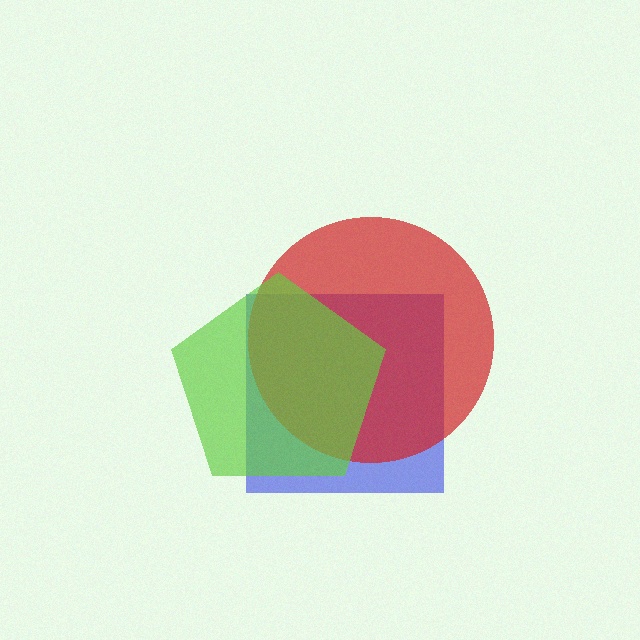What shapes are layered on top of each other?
The layered shapes are: a blue square, a red circle, a lime pentagon.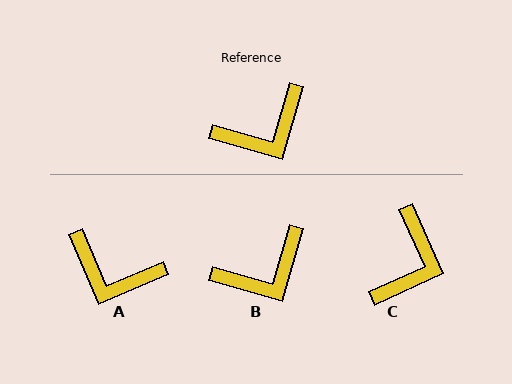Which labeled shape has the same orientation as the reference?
B.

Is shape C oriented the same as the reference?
No, it is off by about 41 degrees.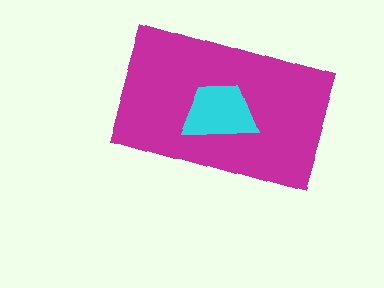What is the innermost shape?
The cyan trapezoid.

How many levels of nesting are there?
2.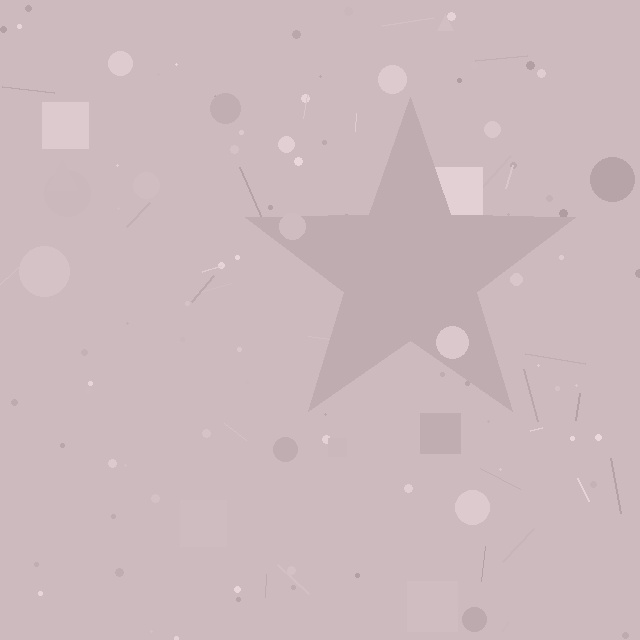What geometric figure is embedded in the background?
A star is embedded in the background.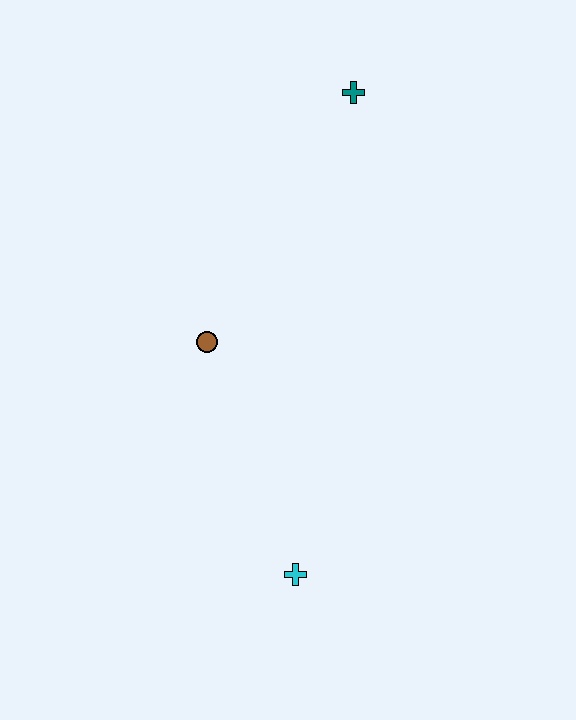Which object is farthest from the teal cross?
The cyan cross is farthest from the teal cross.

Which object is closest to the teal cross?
The brown circle is closest to the teal cross.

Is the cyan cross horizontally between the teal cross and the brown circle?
Yes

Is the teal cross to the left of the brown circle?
No